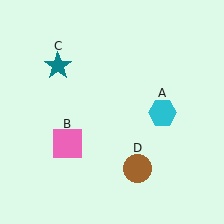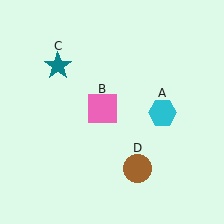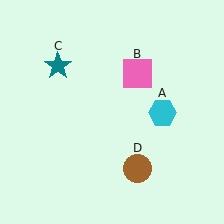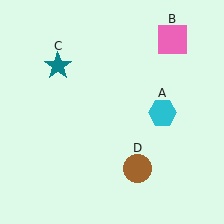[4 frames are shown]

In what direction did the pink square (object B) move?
The pink square (object B) moved up and to the right.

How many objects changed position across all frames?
1 object changed position: pink square (object B).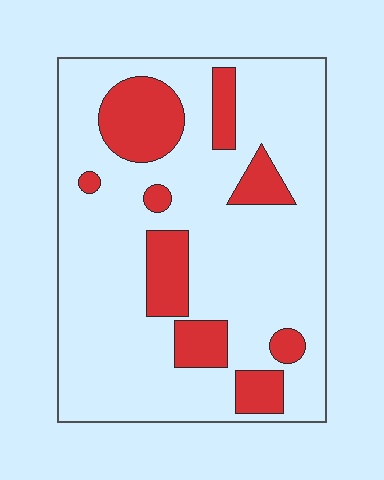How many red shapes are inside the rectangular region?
9.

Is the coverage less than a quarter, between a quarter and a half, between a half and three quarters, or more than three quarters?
Less than a quarter.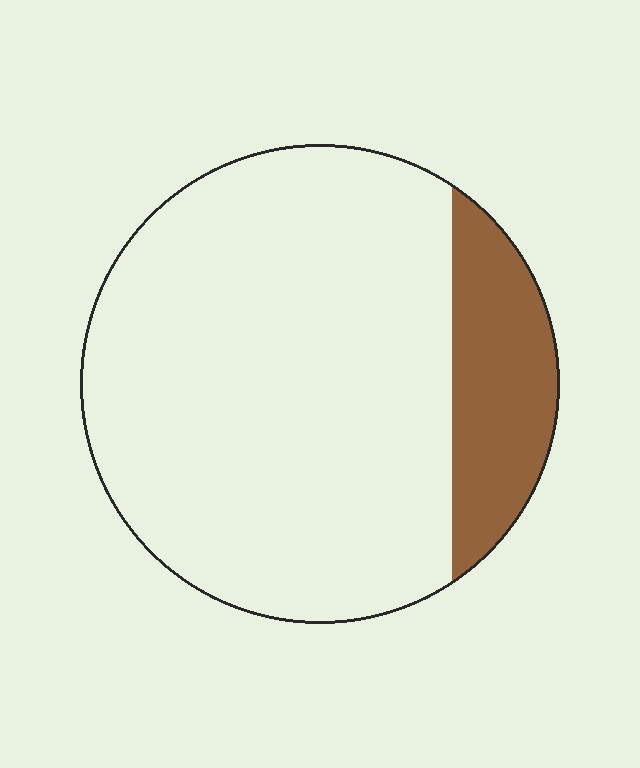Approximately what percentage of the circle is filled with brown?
Approximately 15%.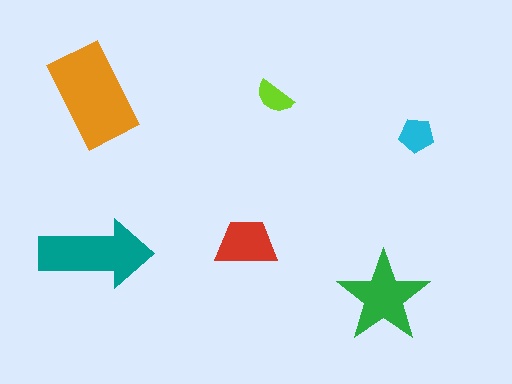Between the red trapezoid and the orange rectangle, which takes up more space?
The orange rectangle.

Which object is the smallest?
The lime semicircle.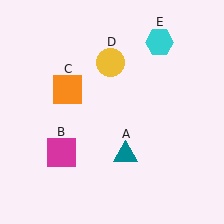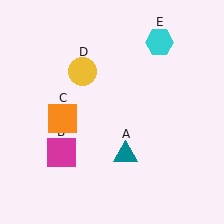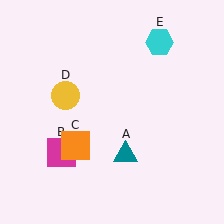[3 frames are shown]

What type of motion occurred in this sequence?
The orange square (object C), yellow circle (object D) rotated counterclockwise around the center of the scene.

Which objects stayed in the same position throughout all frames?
Teal triangle (object A) and magenta square (object B) and cyan hexagon (object E) remained stationary.